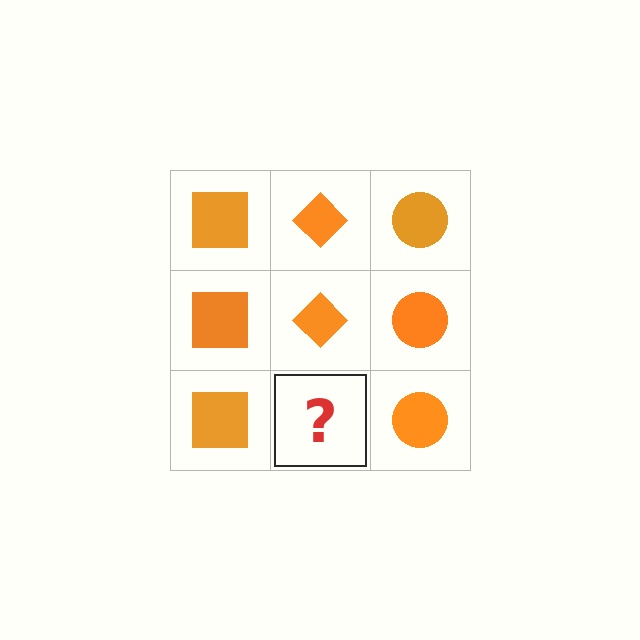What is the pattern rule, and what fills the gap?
The rule is that each column has a consistent shape. The gap should be filled with an orange diamond.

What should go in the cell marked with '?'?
The missing cell should contain an orange diamond.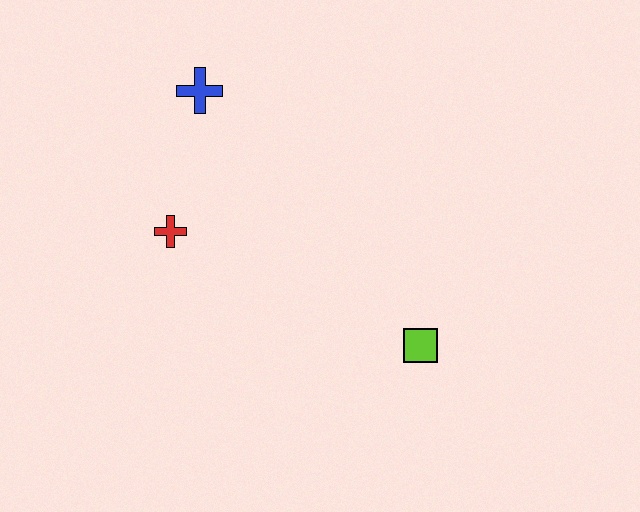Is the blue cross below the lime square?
No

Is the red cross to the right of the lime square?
No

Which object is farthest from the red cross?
The lime square is farthest from the red cross.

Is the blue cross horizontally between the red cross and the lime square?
Yes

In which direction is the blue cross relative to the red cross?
The blue cross is above the red cross.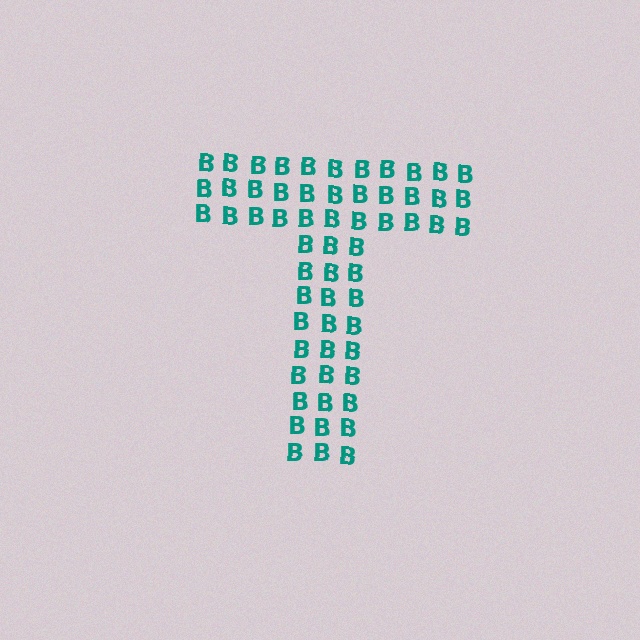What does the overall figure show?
The overall figure shows the letter T.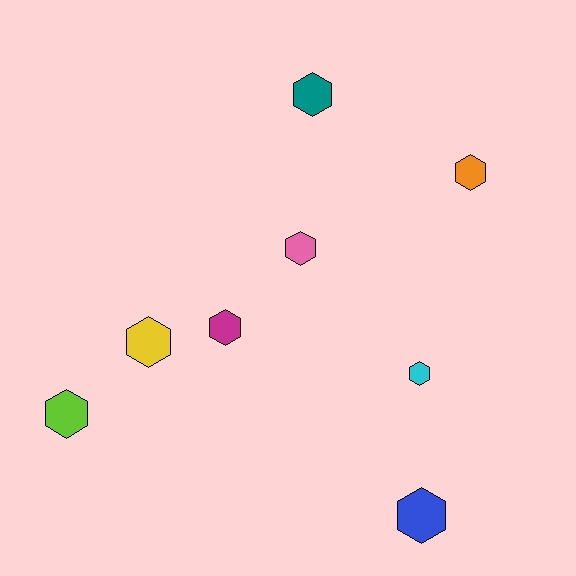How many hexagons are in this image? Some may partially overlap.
There are 8 hexagons.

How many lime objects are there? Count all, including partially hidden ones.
There is 1 lime object.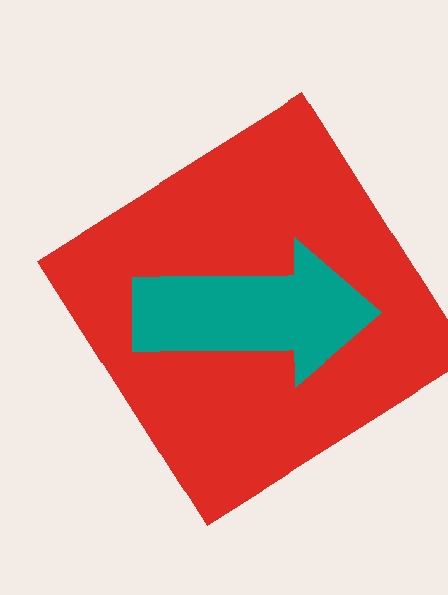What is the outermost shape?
The red diamond.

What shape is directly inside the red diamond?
The teal arrow.